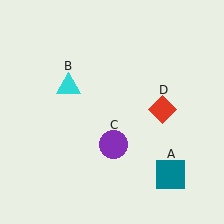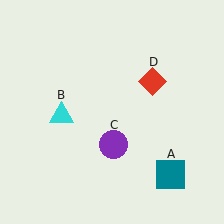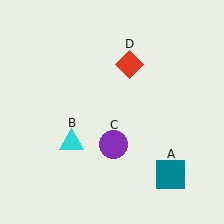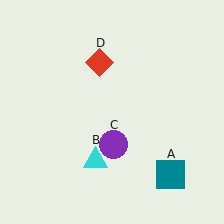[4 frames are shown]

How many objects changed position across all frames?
2 objects changed position: cyan triangle (object B), red diamond (object D).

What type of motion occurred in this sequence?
The cyan triangle (object B), red diamond (object D) rotated counterclockwise around the center of the scene.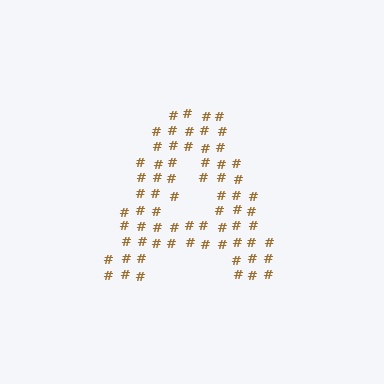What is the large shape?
The large shape is the letter A.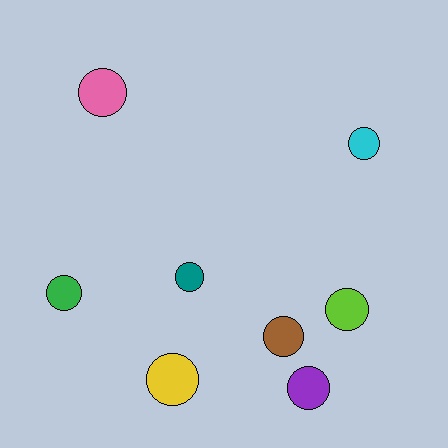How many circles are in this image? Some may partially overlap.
There are 8 circles.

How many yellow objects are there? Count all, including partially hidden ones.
There is 1 yellow object.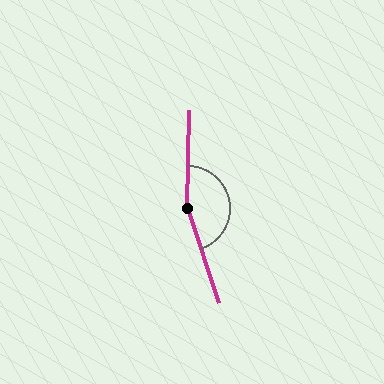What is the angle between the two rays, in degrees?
Approximately 161 degrees.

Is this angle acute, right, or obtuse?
It is obtuse.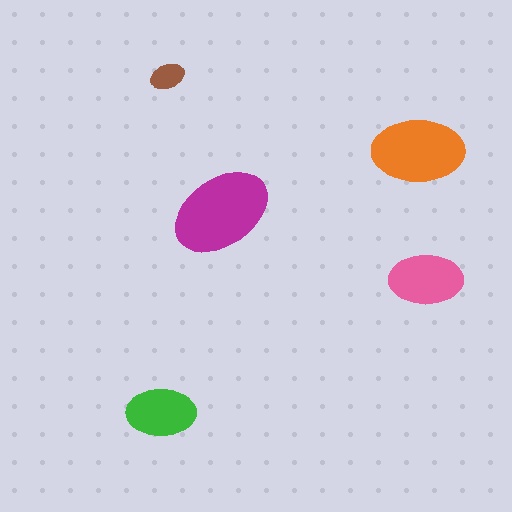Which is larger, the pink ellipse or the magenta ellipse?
The magenta one.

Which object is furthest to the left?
The green ellipse is leftmost.